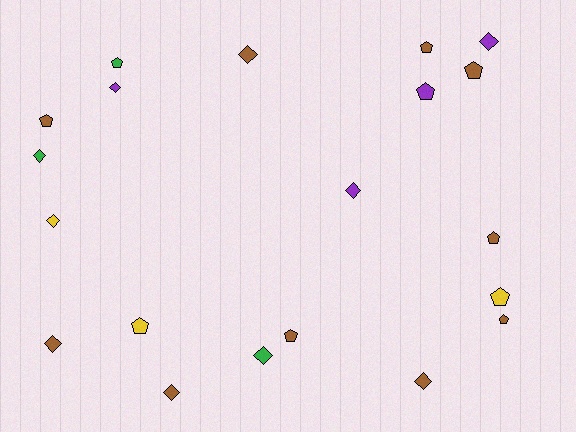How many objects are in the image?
There are 20 objects.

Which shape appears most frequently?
Diamond, with 10 objects.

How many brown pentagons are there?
There are 6 brown pentagons.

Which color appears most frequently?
Brown, with 10 objects.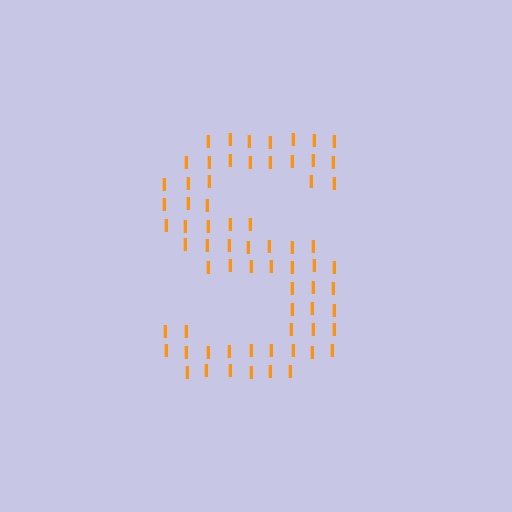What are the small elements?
The small elements are letter I's.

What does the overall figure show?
The overall figure shows the letter S.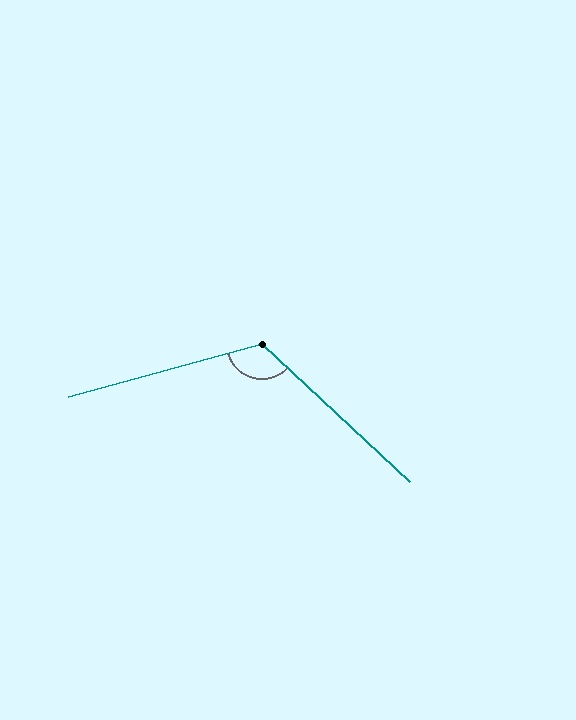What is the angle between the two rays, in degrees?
Approximately 122 degrees.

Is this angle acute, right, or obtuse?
It is obtuse.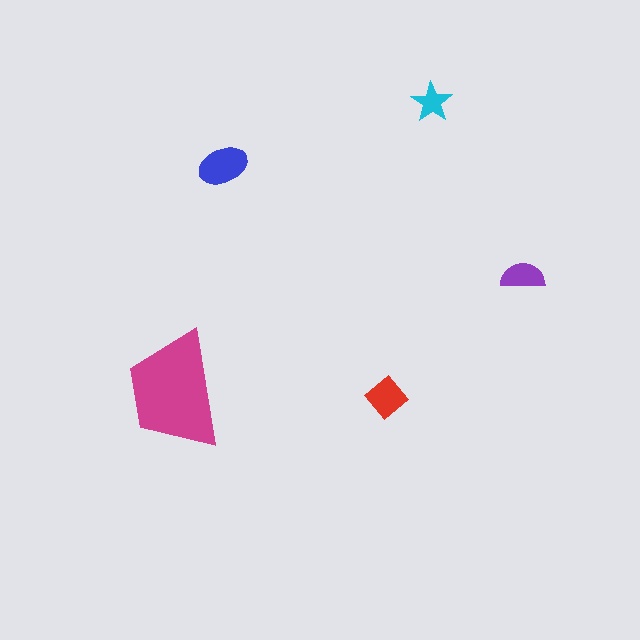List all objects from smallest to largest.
The cyan star, the purple semicircle, the red diamond, the blue ellipse, the magenta trapezoid.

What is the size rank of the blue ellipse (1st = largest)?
2nd.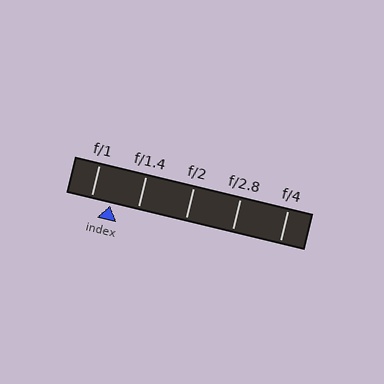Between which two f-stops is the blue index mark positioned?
The index mark is between f/1 and f/1.4.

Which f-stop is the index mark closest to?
The index mark is closest to f/1.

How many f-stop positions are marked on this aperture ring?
There are 5 f-stop positions marked.